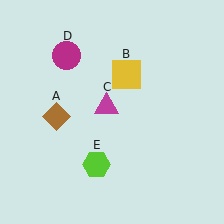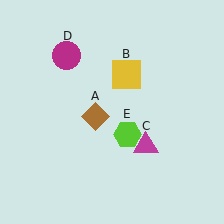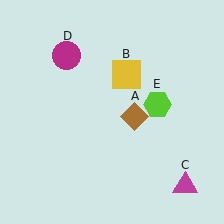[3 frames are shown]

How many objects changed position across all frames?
3 objects changed position: brown diamond (object A), magenta triangle (object C), lime hexagon (object E).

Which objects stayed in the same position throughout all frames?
Yellow square (object B) and magenta circle (object D) remained stationary.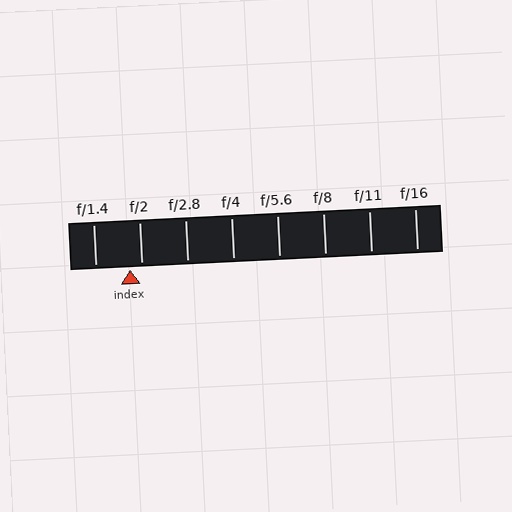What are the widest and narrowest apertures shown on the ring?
The widest aperture shown is f/1.4 and the narrowest is f/16.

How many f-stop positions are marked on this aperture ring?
There are 8 f-stop positions marked.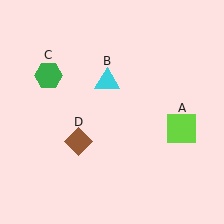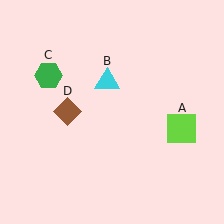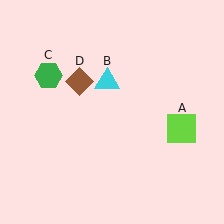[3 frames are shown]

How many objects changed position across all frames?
1 object changed position: brown diamond (object D).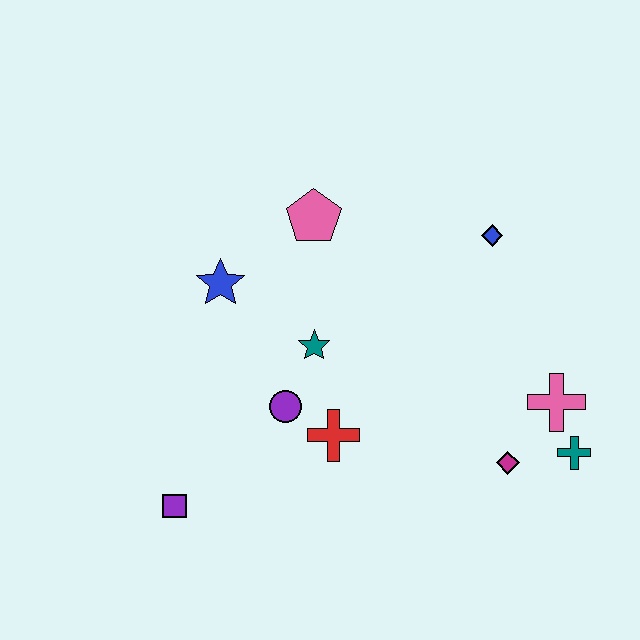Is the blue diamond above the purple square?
Yes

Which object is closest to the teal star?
The purple circle is closest to the teal star.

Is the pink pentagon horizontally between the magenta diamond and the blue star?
Yes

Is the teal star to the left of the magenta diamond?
Yes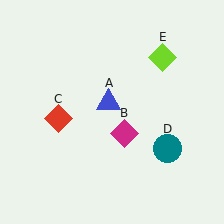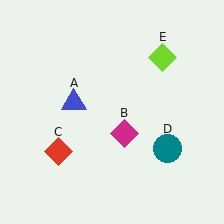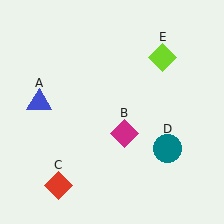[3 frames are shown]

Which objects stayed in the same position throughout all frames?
Magenta diamond (object B) and teal circle (object D) and lime diamond (object E) remained stationary.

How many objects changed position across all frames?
2 objects changed position: blue triangle (object A), red diamond (object C).